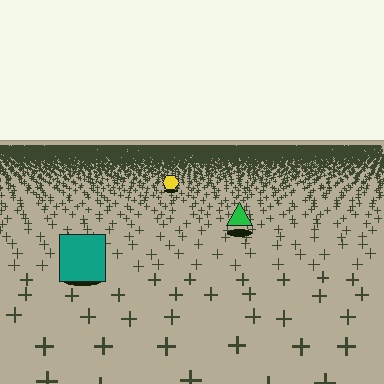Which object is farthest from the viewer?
The yellow hexagon is farthest from the viewer. It appears smaller and the ground texture around it is denser.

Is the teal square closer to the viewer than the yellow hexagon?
Yes. The teal square is closer — you can tell from the texture gradient: the ground texture is coarser near it.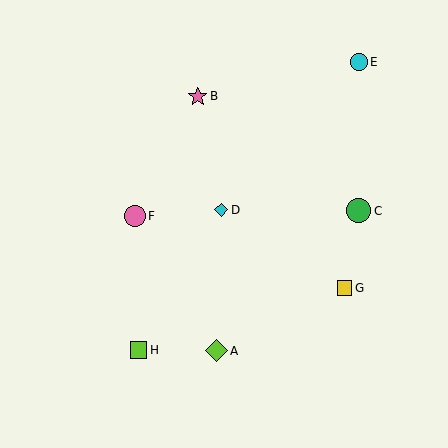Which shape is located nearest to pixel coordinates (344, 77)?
The cyan circle (labeled E) at (359, 62) is nearest to that location.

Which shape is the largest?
The green circle (labeled C) is the largest.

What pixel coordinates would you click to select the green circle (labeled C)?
Click at (359, 211) to select the green circle C.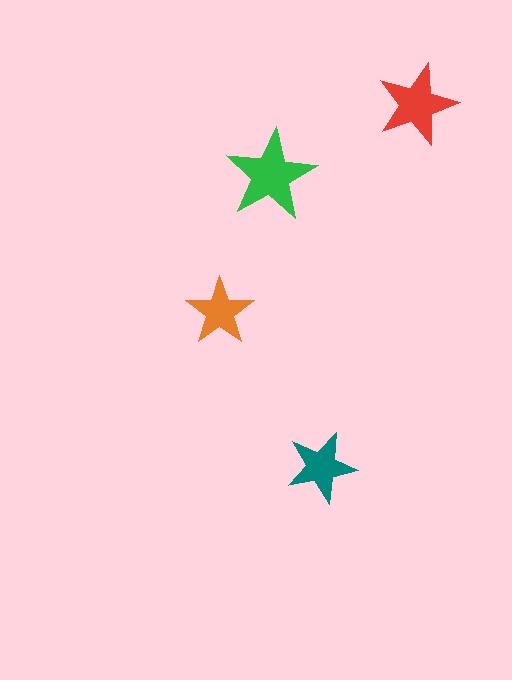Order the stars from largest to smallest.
the green one, the red one, the teal one, the orange one.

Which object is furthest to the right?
The red star is rightmost.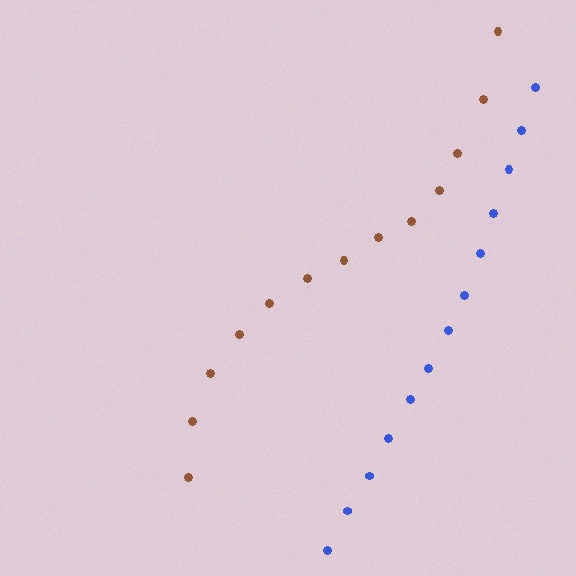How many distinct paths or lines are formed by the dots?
There are 2 distinct paths.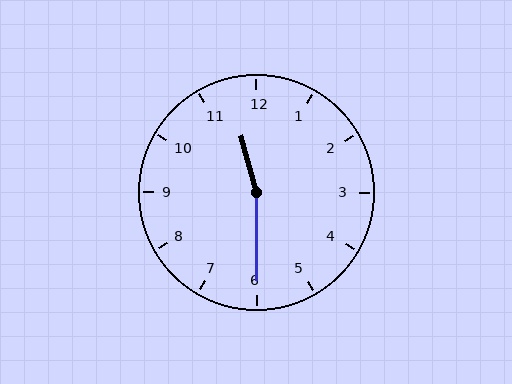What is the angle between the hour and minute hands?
Approximately 165 degrees.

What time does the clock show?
11:30.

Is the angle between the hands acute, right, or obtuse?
It is obtuse.